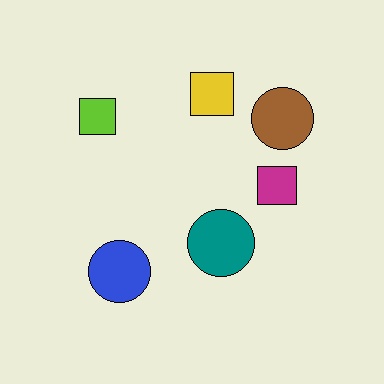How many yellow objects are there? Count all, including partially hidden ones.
There is 1 yellow object.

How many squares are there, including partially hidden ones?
There are 3 squares.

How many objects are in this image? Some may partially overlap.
There are 6 objects.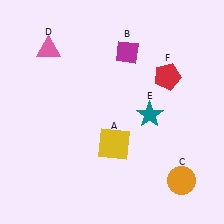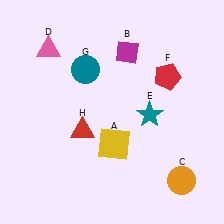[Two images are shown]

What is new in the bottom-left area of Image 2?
A red triangle (H) was added in the bottom-left area of Image 2.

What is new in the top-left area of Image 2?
A teal circle (G) was added in the top-left area of Image 2.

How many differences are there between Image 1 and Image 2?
There are 2 differences between the two images.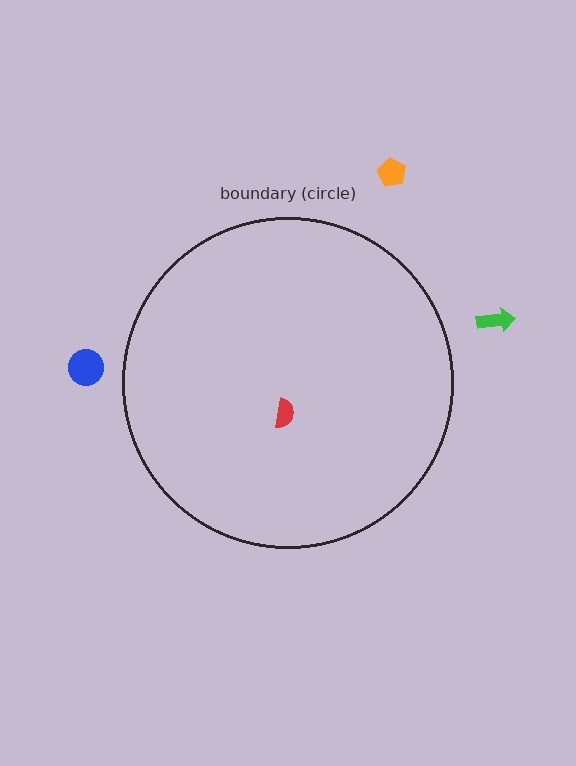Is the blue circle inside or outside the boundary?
Outside.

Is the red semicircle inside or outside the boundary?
Inside.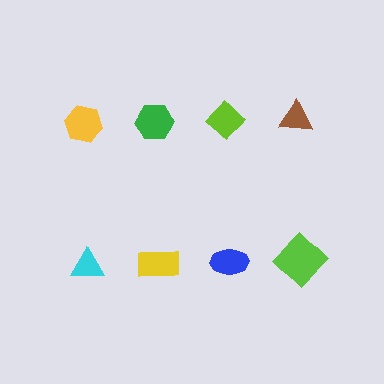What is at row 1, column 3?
A lime diamond.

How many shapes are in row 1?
4 shapes.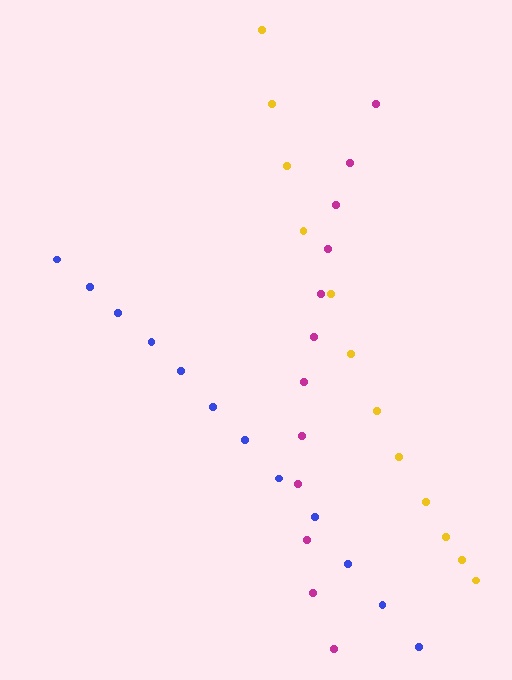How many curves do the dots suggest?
There are 3 distinct paths.